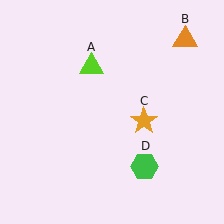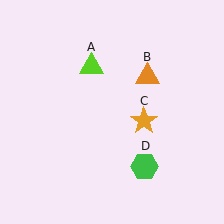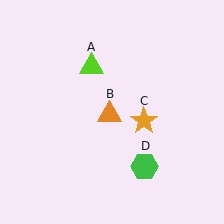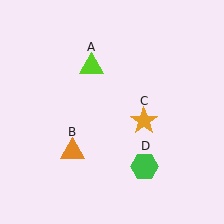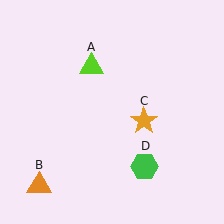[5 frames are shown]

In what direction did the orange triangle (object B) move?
The orange triangle (object B) moved down and to the left.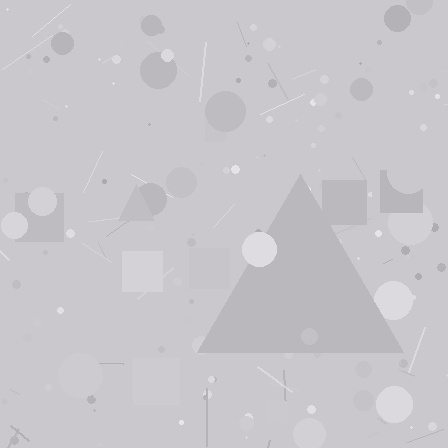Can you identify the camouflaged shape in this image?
The camouflaged shape is a triangle.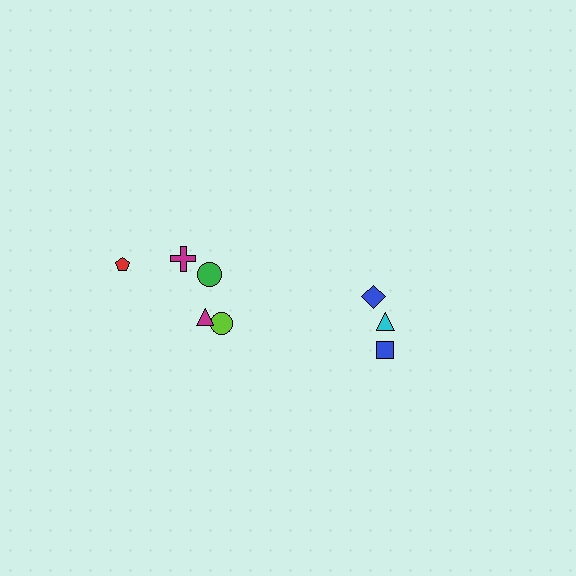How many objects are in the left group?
There are 5 objects.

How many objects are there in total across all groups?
There are 8 objects.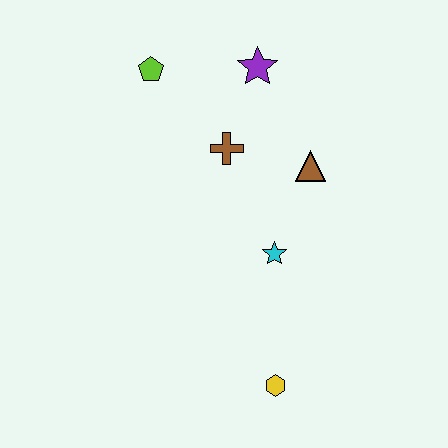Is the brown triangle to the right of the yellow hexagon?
Yes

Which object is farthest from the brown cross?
The yellow hexagon is farthest from the brown cross.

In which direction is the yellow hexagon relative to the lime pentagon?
The yellow hexagon is below the lime pentagon.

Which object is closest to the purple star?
The brown cross is closest to the purple star.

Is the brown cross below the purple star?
Yes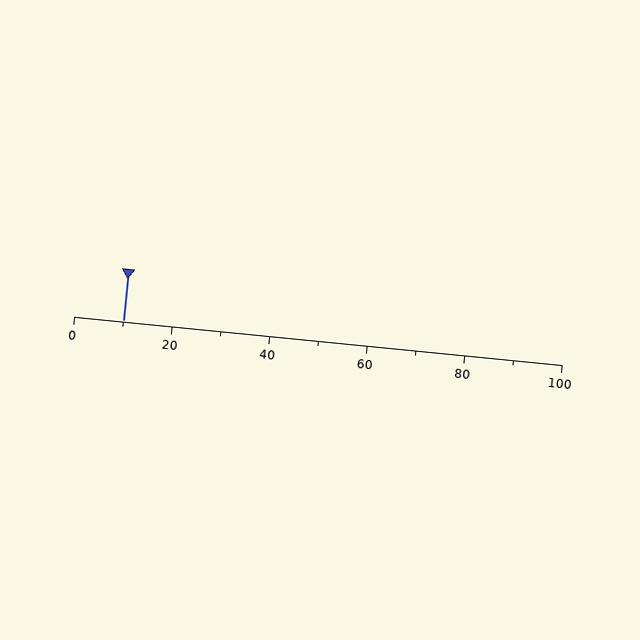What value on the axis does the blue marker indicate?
The marker indicates approximately 10.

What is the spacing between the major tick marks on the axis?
The major ticks are spaced 20 apart.